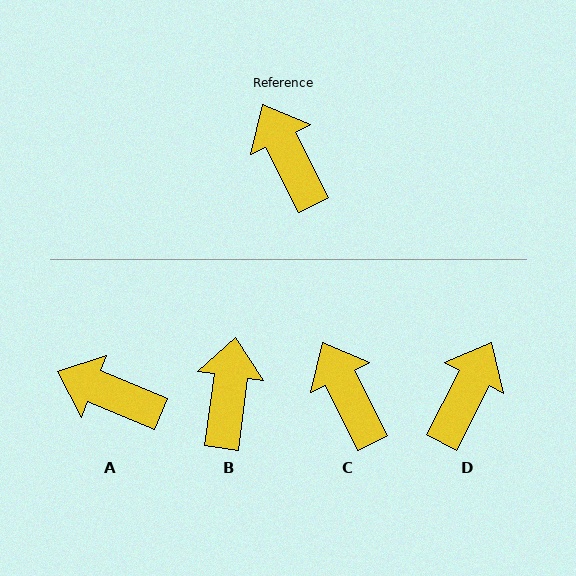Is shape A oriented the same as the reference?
No, it is off by about 41 degrees.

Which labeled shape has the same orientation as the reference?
C.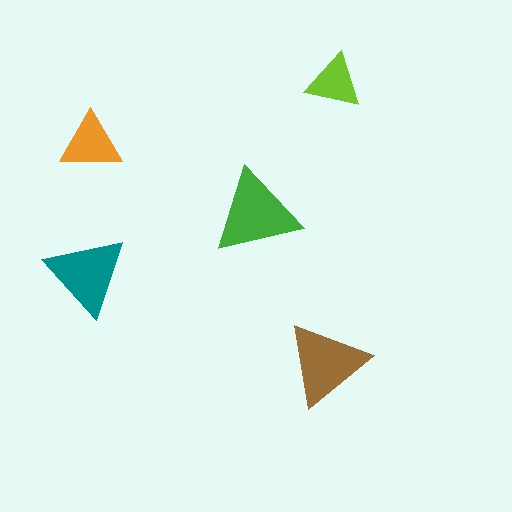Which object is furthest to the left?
The teal triangle is leftmost.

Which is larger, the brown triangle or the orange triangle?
The brown one.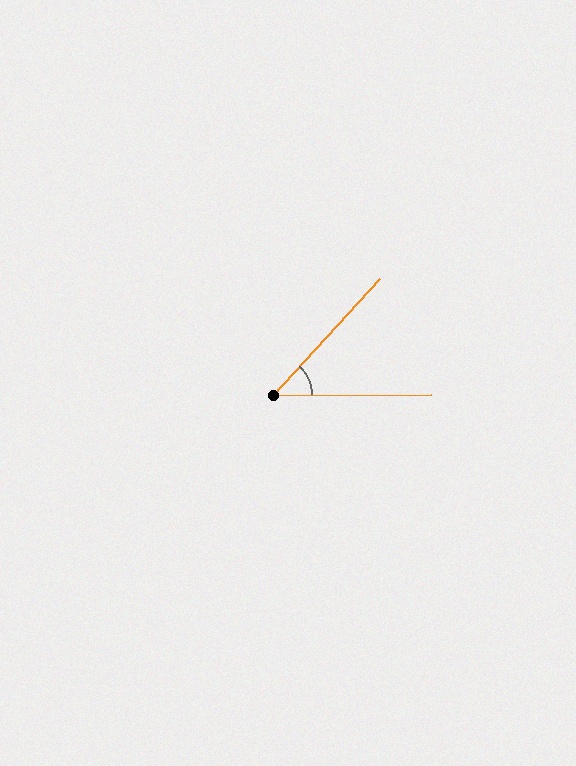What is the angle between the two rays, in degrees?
Approximately 47 degrees.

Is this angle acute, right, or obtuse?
It is acute.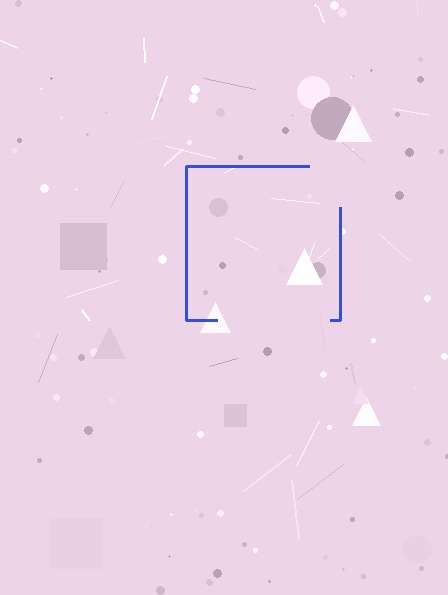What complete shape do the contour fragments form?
The contour fragments form a square.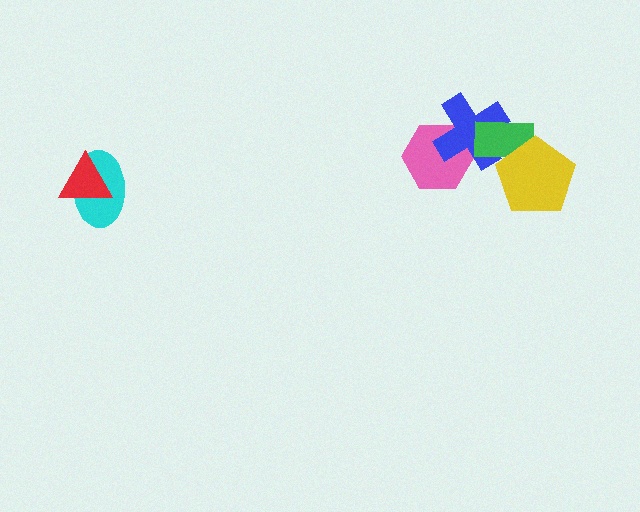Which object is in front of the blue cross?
The green rectangle is in front of the blue cross.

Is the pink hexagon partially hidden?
Yes, it is partially covered by another shape.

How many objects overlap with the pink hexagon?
1 object overlaps with the pink hexagon.